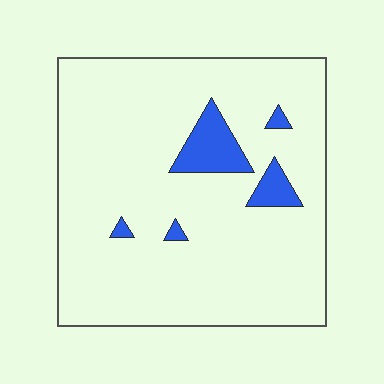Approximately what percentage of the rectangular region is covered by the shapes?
Approximately 10%.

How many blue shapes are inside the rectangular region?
5.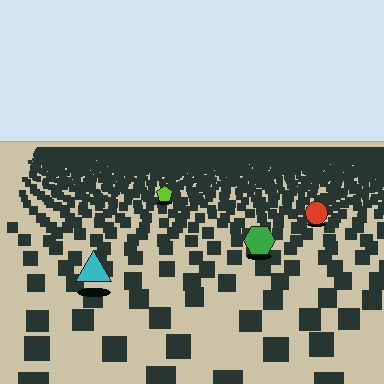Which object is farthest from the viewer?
The lime pentagon is farthest from the viewer. It appears smaller and the ground texture around it is denser.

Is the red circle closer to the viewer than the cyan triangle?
No. The cyan triangle is closer — you can tell from the texture gradient: the ground texture is coarser near it.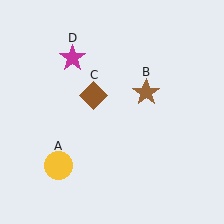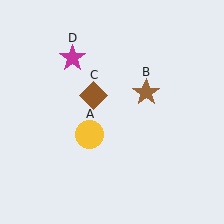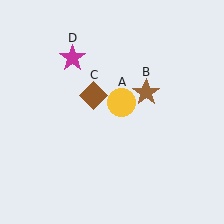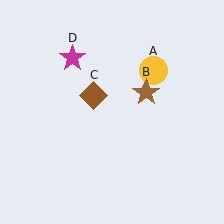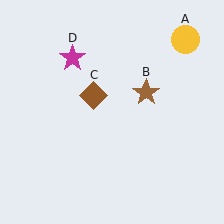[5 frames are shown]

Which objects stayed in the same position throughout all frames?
Brown star (object B) and brown diamond (object C) and magenta star (object D) remained stationary.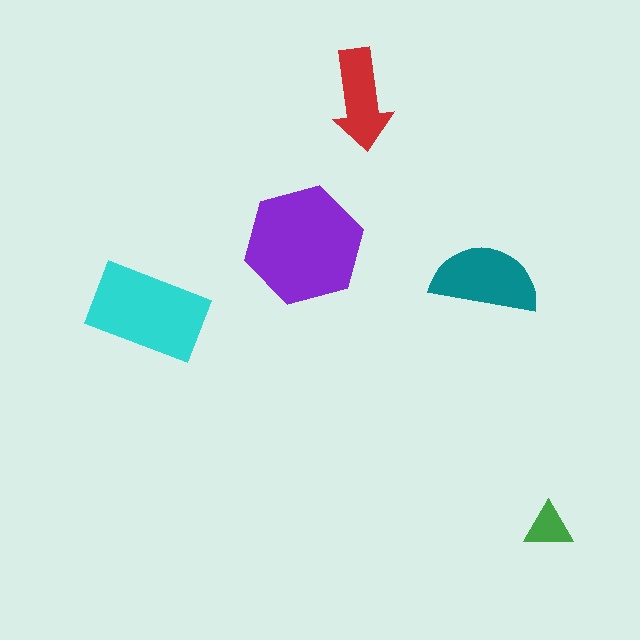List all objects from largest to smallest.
The purple hexagon, the cyan rectangle, the teal semicircle, the red arrow, the green triangle.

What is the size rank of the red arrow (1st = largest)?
4th.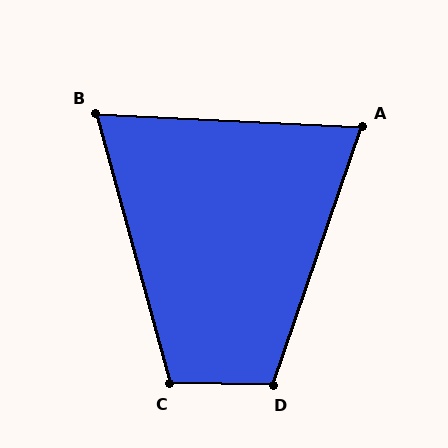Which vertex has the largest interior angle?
D, at approximately 108 degrees.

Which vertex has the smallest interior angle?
B, at approximately 72 degrees.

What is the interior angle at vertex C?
Approximately 106 degrees (obtuse).